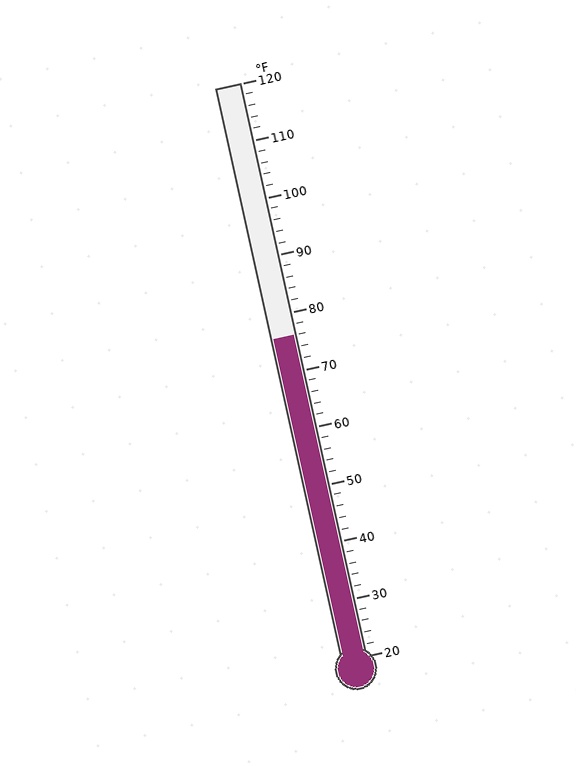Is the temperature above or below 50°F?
The temperature is above 50°F.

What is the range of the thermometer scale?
The thermometer scale ranges from 20°F to 120°F.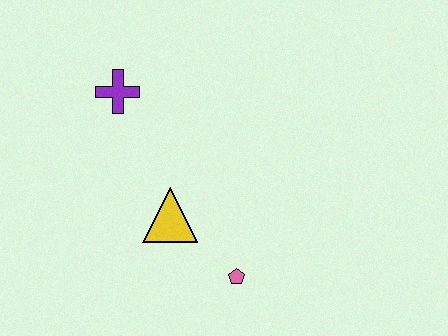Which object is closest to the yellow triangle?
The pink pentagon is closest to the yellow triangle.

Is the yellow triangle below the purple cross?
Yes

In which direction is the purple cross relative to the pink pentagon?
The purple cross is above the pink pentagon.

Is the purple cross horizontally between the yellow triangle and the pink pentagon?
No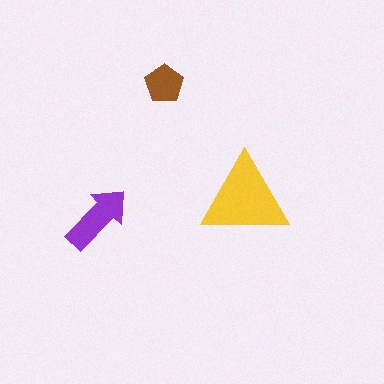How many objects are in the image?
There are 3 objects in the image.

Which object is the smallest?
The brown pentagon.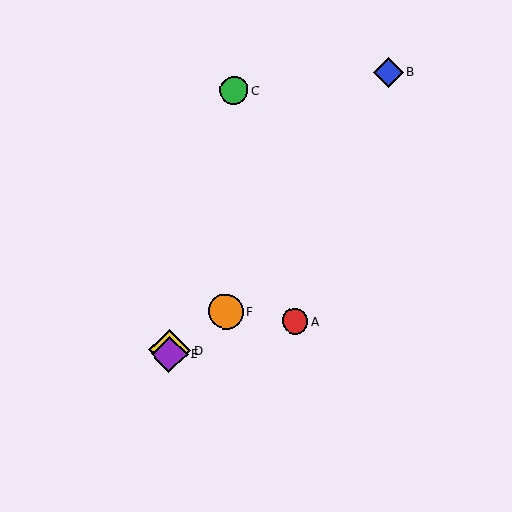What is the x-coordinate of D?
Object D is at x≈169.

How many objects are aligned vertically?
2 objects (D, E) are aligned vertically.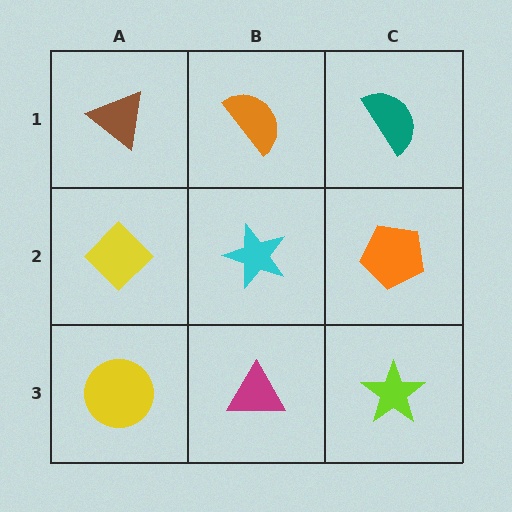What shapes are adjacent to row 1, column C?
An orange pentagon (row 2, column C), an orange semicircle (row 1, column B).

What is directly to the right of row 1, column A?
An orange semicircle.